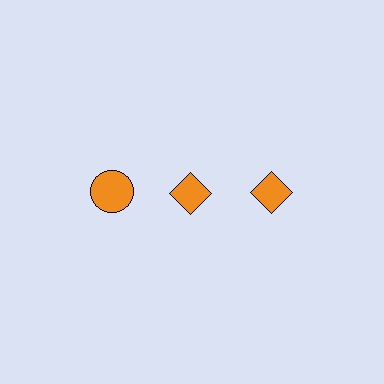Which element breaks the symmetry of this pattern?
The orange circle in the top row, leftmost column breaks the symmetry. All other shapes are orange diamonds.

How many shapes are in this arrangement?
There are 3 shapes arranged in a grid pattern.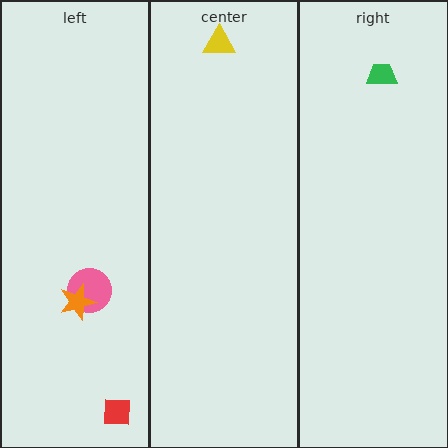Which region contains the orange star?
The left region.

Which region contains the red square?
The left region.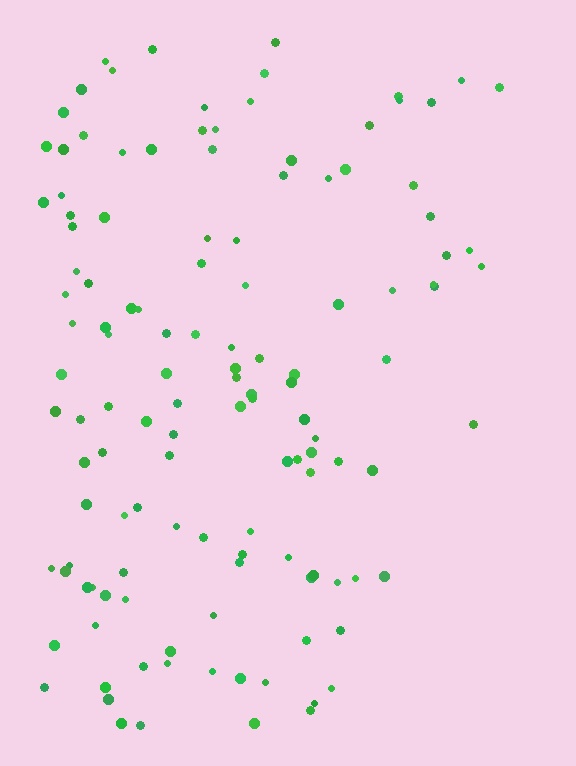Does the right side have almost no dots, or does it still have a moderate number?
Still a moderate number, just noticeably fewer than the left.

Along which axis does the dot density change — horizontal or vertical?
Horizontal.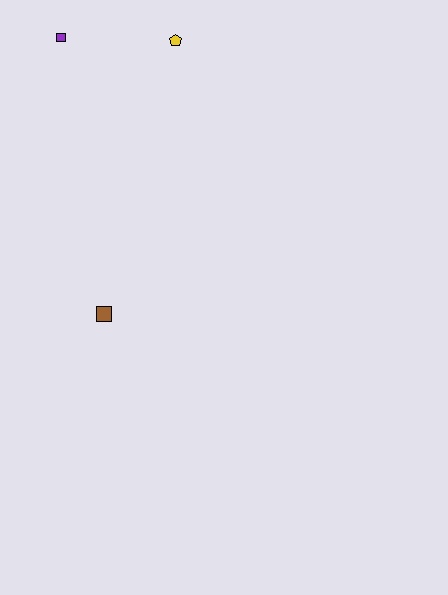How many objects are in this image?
There are 3 objects.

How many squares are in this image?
There are 2 squares.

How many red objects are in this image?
There are no red objects.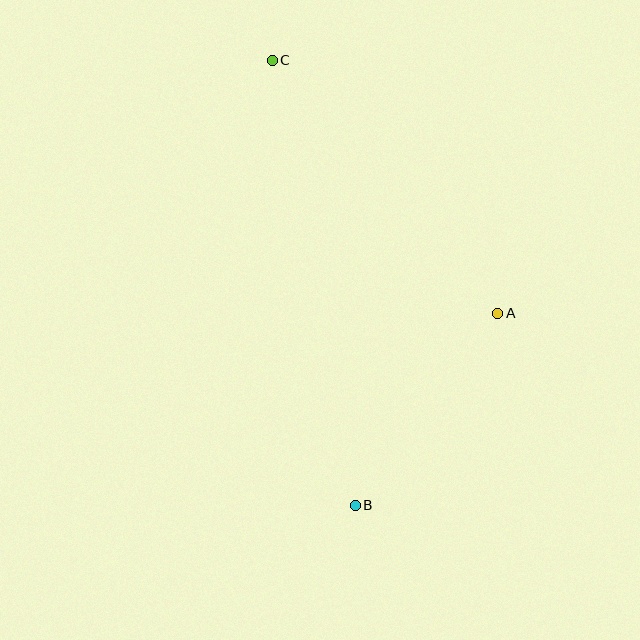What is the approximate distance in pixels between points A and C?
The distance between A and C is approximately 339 pixels.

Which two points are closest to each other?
Points A and B are closest to each other.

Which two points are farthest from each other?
Points B and C are farthest from each other.